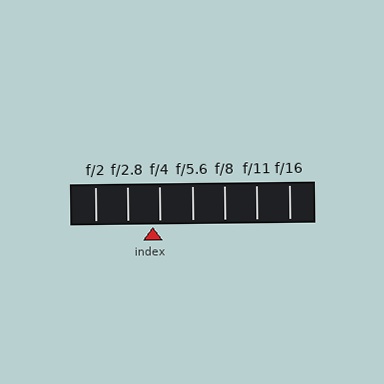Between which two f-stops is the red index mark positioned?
The index mark is between f/2.8 and f/4.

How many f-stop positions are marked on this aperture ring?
There are 7 f-stop positions marked.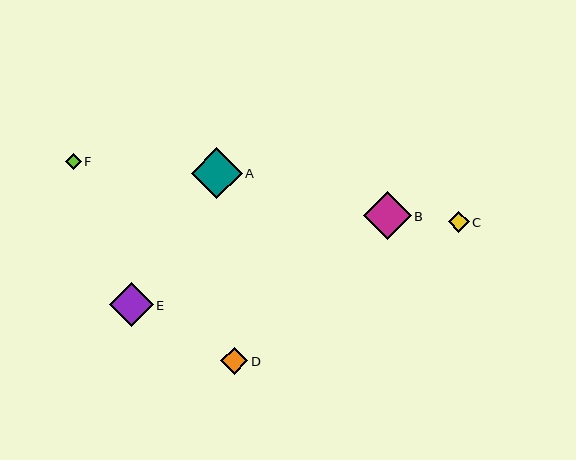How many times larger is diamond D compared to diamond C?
Diamond D is approximately 1.3 times the size of diamond C.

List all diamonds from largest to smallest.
From largest to smallest: A, B, E, D, C, F.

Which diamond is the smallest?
Diamond F is the smallest with a size of approximately 16 pixels.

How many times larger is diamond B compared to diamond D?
Diamond B is approximately 1.8 times the size of diamond D.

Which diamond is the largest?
Diamond A is the largest with a size of approximately 51 pixels.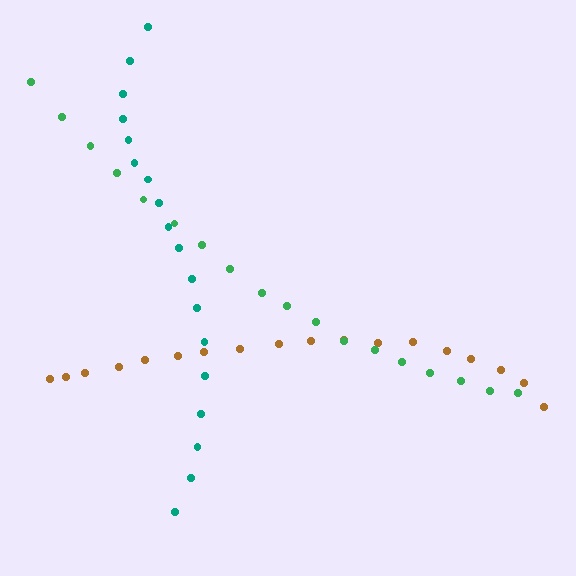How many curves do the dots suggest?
There are 3 distinct paths.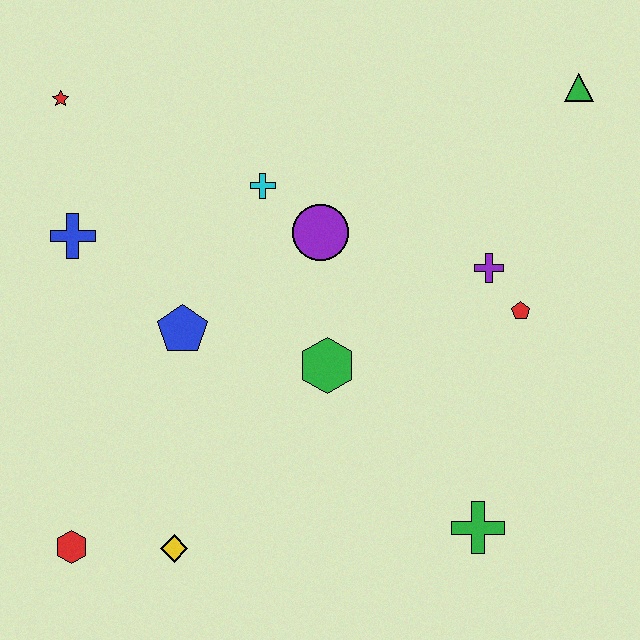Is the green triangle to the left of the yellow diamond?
No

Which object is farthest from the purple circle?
The red hexagon is farthest from the purple circle.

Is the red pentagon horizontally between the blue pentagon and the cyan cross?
No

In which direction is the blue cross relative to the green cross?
The blue cross is to the left of the green cross.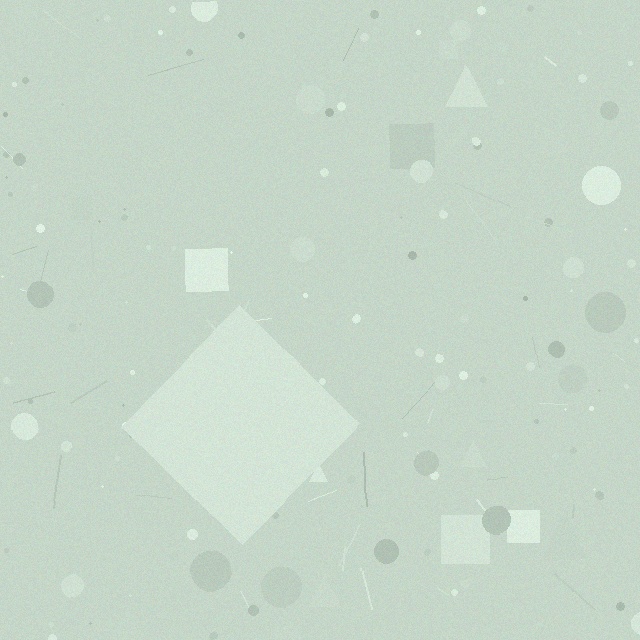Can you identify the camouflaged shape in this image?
The camouflaged shape is a diamond.